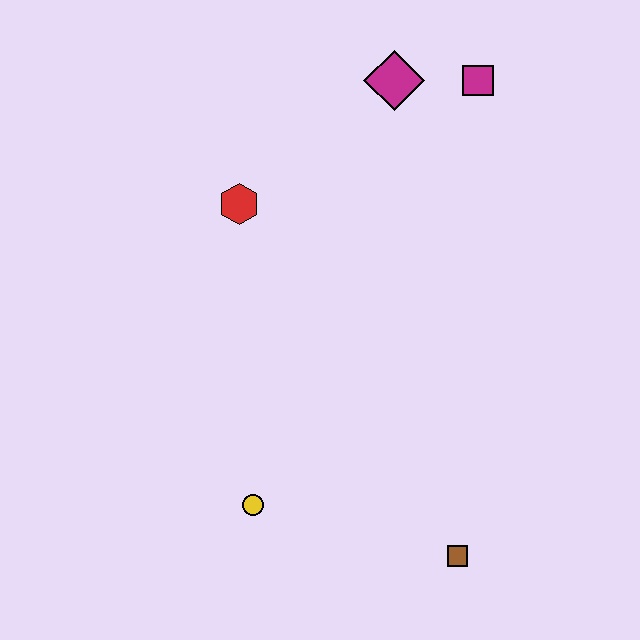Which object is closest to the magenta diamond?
The magenta square is closest to the magenta diamond.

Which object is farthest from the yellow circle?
The magenta square is farthest from the yellow circle.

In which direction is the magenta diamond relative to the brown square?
The magenta diamond is above the brown square.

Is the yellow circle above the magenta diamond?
No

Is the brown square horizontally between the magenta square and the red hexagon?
Yes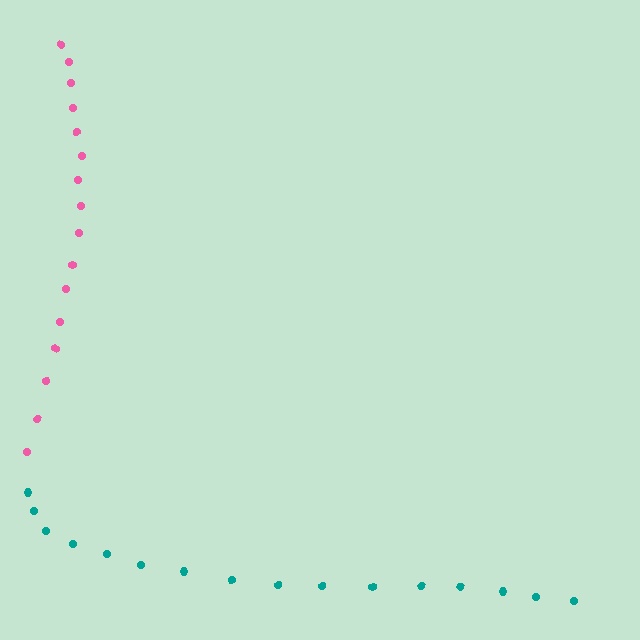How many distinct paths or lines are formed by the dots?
There are 2 distinct paths.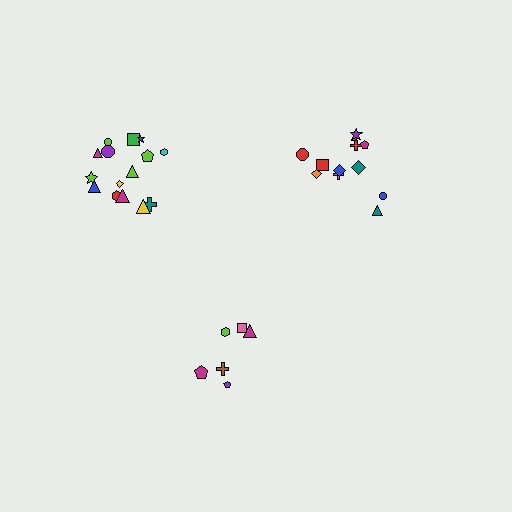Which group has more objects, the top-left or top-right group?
The top-left group.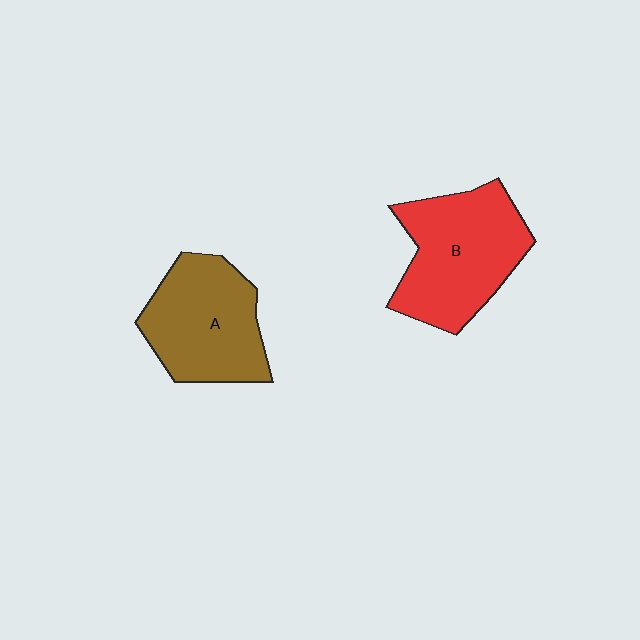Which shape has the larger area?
Shape B (red).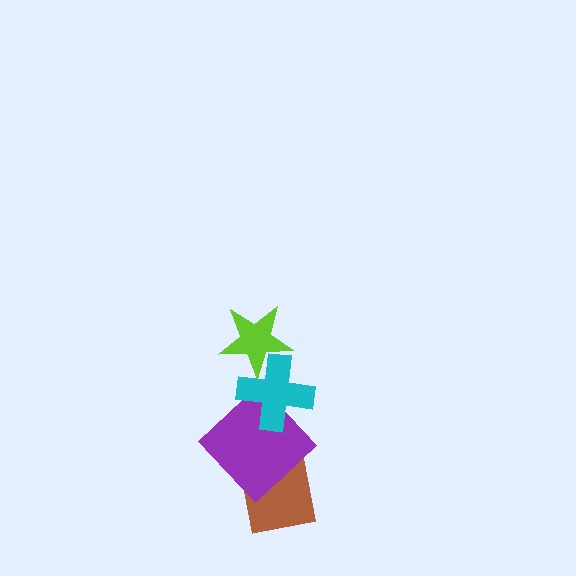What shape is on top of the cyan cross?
The lime star is on top of the cyan cross.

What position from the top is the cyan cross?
The cyan cross is 2nd from the top.